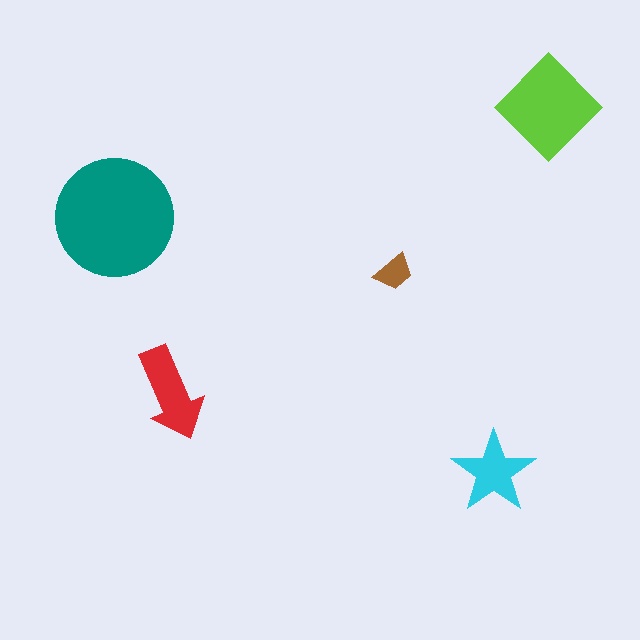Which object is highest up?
The lime diamond is topmost.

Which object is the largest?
The teal circle.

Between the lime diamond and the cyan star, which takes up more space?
The lime diamond.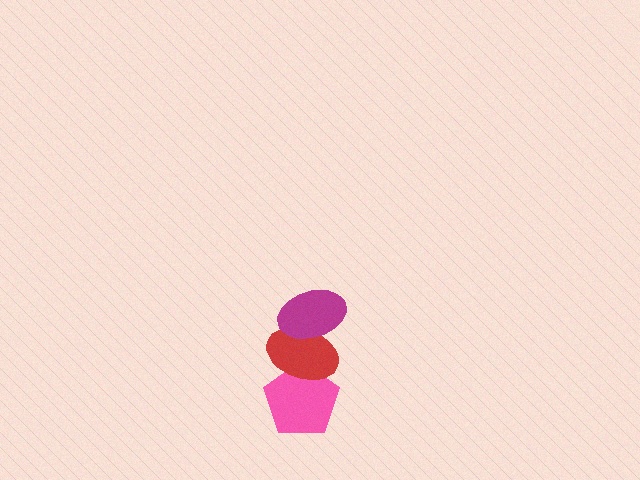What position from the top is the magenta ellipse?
The magenta ellipse is 1st from the top.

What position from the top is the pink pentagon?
The pink pentagon is 3rd from the top.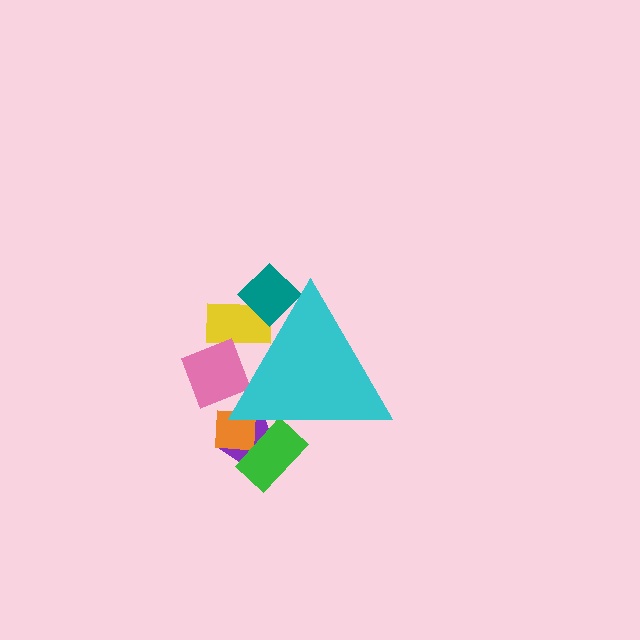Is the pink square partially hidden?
Yes, the pink square is partially hidden behind the cyan triangle.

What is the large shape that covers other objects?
A cyan triangle.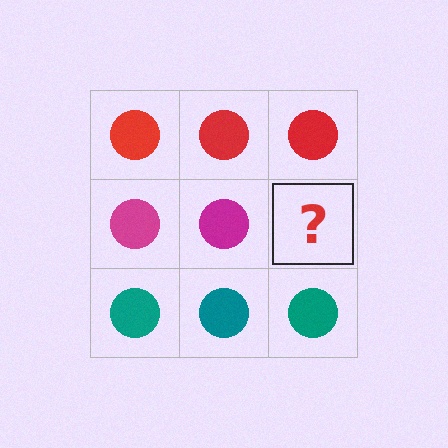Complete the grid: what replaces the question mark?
The question mark should be replaced with a magenta circle.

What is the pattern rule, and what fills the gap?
The rule is that each row has a consistent color. The gap should be filled with a magenta circle.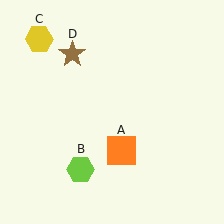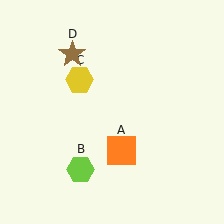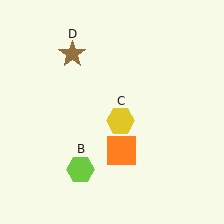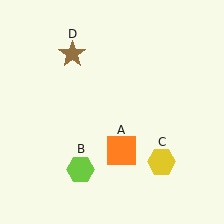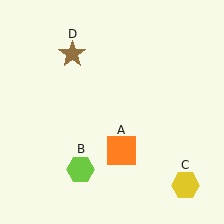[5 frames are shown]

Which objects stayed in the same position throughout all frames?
Orange square (object A) and lime hexagon (object B) and brown star (object D) remained stationary.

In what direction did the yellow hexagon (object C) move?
The yellow hexagon (object C) moved down and to the right.